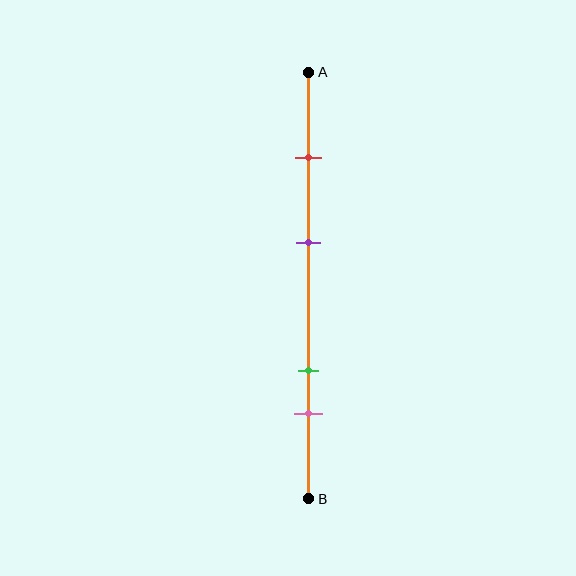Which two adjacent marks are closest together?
The green and pink marks are the closest adjacent pair.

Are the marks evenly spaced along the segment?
No, the marks are not evenly spaced.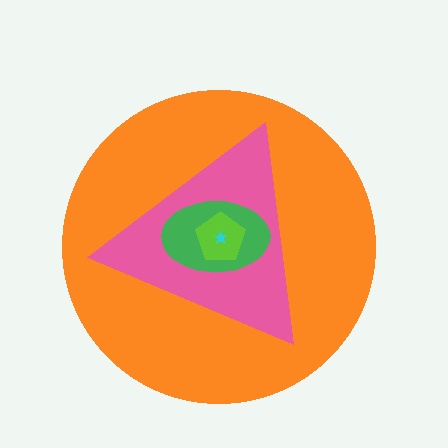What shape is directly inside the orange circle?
The pink triangle.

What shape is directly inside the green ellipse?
The lime pentagon.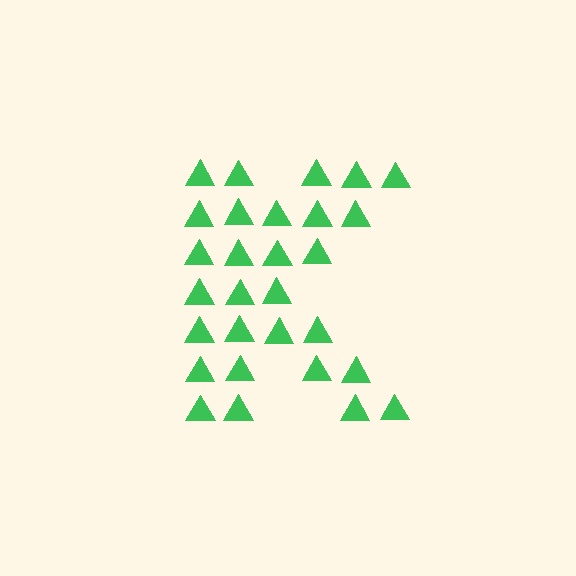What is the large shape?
The large shape is the letter K.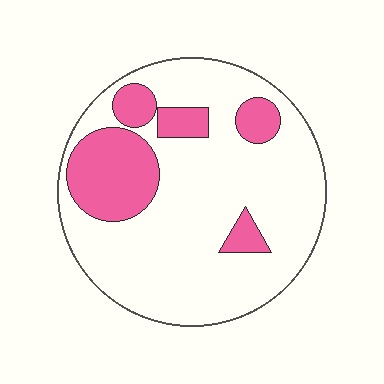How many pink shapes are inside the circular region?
5.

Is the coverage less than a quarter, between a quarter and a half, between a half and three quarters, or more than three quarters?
Less than a quarter.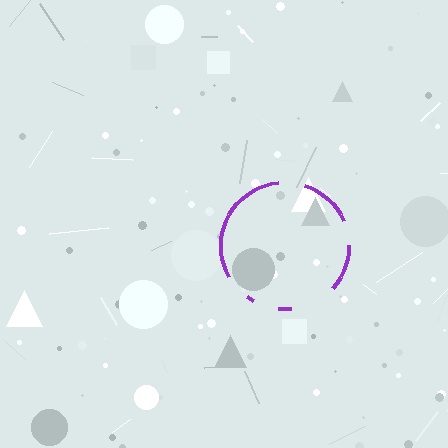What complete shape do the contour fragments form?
The contour fragments form a circle.